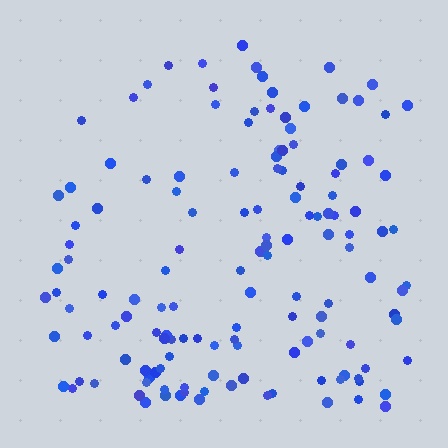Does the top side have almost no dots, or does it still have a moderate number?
Still a moderate number, just noticeably fewer than the bottom.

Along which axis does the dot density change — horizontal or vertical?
Vertical.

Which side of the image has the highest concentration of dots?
The bottom.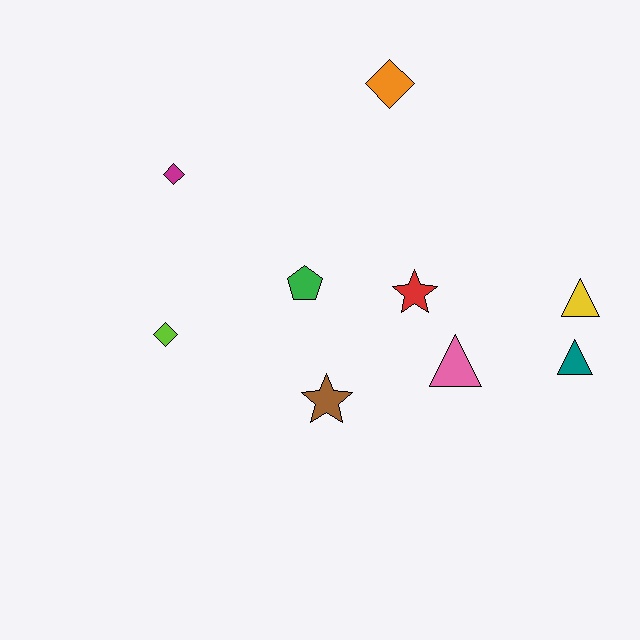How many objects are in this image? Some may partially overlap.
There are 9 objects.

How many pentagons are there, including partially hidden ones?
There is 1 pentagon.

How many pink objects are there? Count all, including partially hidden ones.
There is 1 pink object.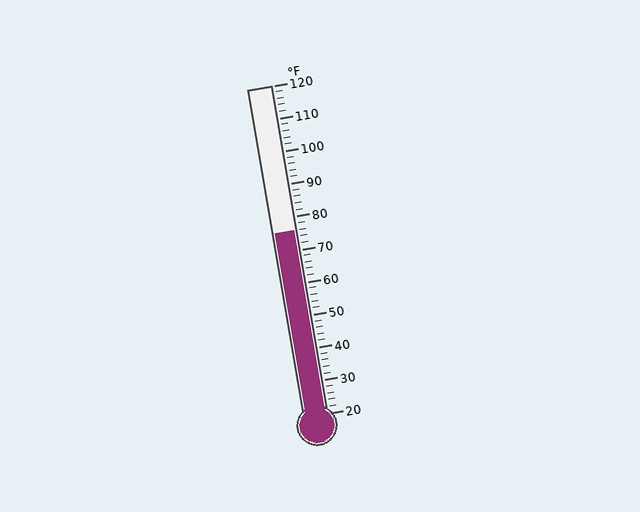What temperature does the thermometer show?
The thermometer shows approximately 76°F.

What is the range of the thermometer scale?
The thermometer scale ranges from 20°F to 120°F.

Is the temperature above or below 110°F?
The temperature is below 110°F.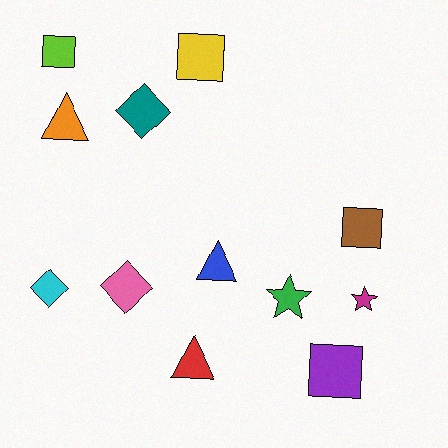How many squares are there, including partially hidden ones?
There are 4 squares.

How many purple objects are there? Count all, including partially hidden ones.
There is 1 purple object.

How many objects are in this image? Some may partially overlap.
There are 12 objects.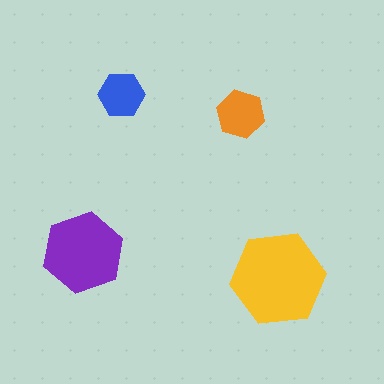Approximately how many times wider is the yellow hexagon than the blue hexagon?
About 2 times wider.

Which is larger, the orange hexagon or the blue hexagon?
The orange one.